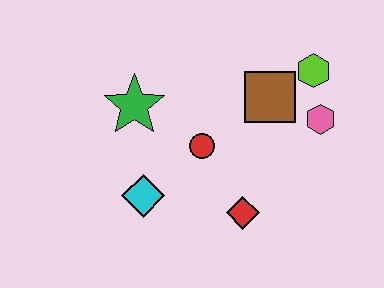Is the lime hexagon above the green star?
Yes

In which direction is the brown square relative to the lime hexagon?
The brown square is to the left of the lime hexagon.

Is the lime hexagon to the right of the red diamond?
Yes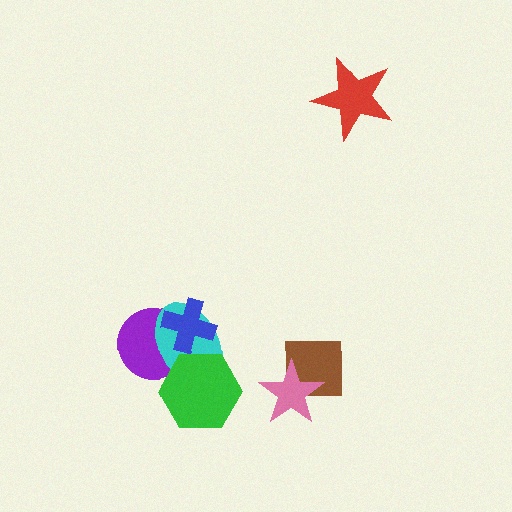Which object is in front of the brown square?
The pink star is in front of the brown square.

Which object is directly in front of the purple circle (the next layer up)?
The cyan ellipse is directly in front of the purple circle.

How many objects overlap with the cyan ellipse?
3 objects overlap with the cyan ellipse.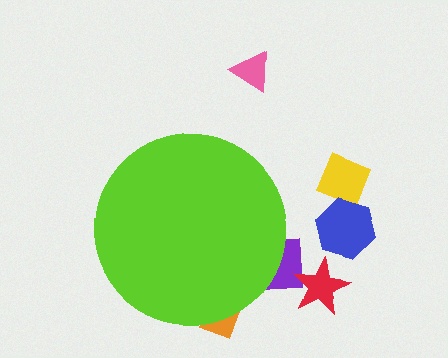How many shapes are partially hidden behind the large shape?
2 shapes are partially hidden.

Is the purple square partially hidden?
Yes, the purple square is partially hidden behind the lime circle.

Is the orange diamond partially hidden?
Yes, the orange diamond is partially hidden behind the lime circle.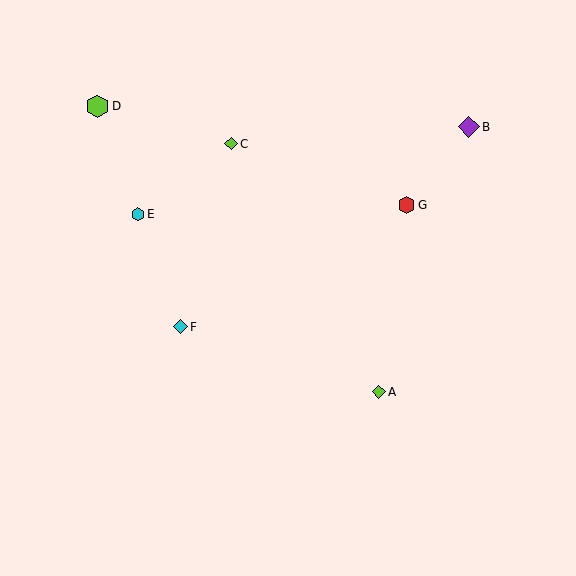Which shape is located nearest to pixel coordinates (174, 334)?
The cyan diamond (labeled F) at (180, 327) is nearest to that location.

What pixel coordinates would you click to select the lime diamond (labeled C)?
Click at (231, 144) to select the lime diamond C.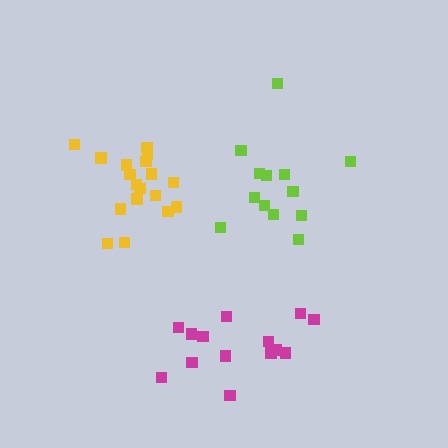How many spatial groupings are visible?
There are 3 spatial groupings.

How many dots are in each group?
Group 1: 13 dots, Group 2: 18 dots, Group 3: 14 dots (45 total).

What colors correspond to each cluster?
The clusters are colored: lime, yellow, magenta.